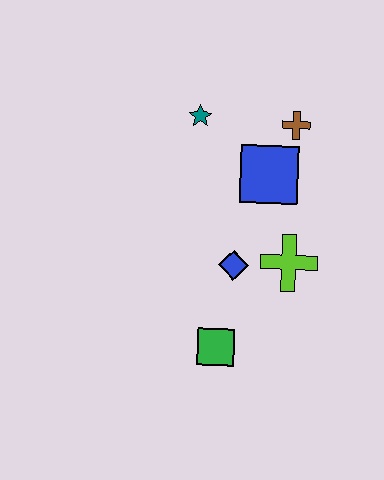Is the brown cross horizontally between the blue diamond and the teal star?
No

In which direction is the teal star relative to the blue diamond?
The teal star is above the blue diamond.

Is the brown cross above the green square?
Yes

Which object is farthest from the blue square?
The green square is farthest from the blue square.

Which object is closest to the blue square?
The brown cross is closest to the blue square.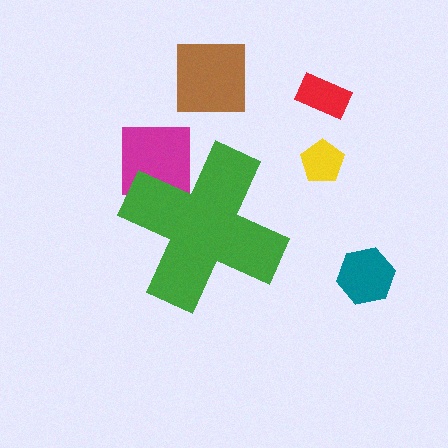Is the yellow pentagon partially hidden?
No, the yellow pentagon is fully visible.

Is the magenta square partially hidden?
Yes, the magenta square is partially hidden behind the green cross.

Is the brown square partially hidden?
No, the brown square is fully visible.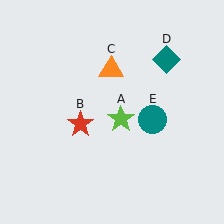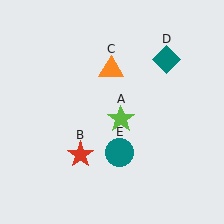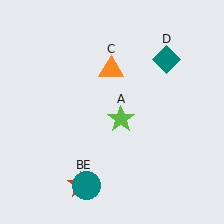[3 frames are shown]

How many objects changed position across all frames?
2 objects changed position: red star (object B), teal circle (object E).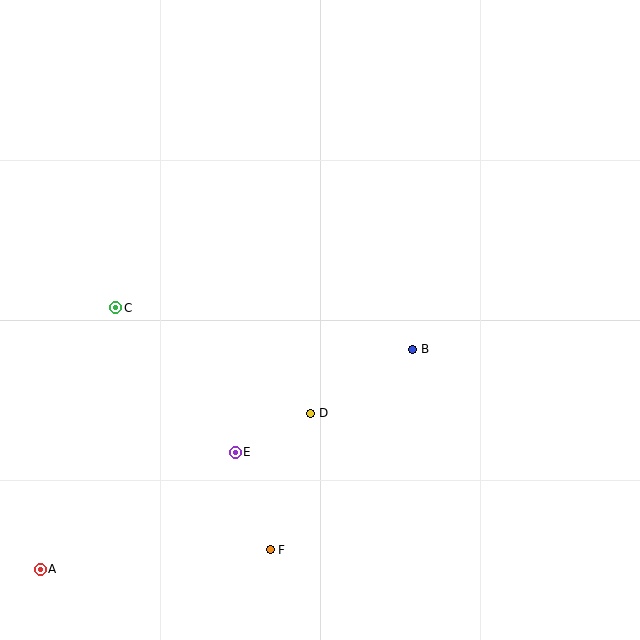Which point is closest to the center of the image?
Point D at (311, 413) is closest to the center.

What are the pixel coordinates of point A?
Point A is at (40, 569).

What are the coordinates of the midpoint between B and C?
The midpoint between B and C is at (264, 328).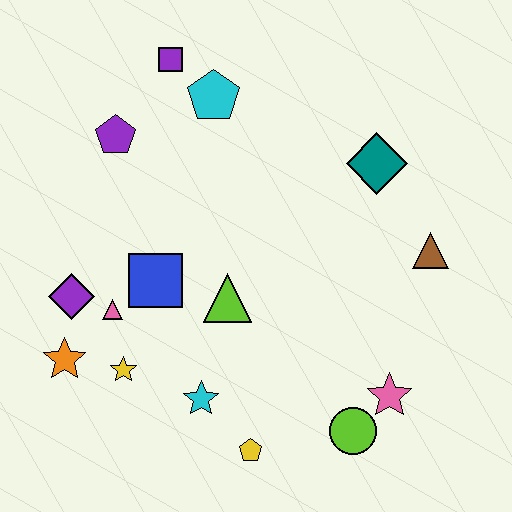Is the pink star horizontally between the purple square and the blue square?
No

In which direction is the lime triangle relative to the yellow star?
The lime triangle is to the right of the yellow star.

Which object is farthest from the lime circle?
The purple square is farthest from the lime circle.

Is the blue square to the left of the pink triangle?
No